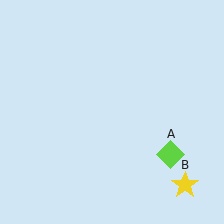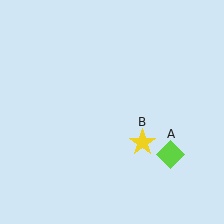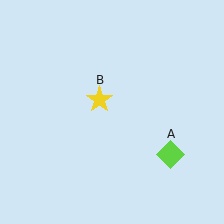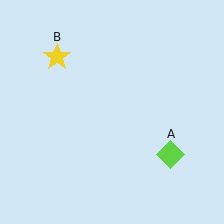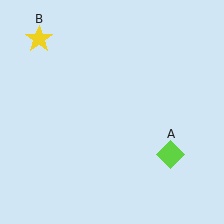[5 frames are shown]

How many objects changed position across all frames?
1 object changed position: yellow star (object B).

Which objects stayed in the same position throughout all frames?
Lime diamond (object A) remained stationary.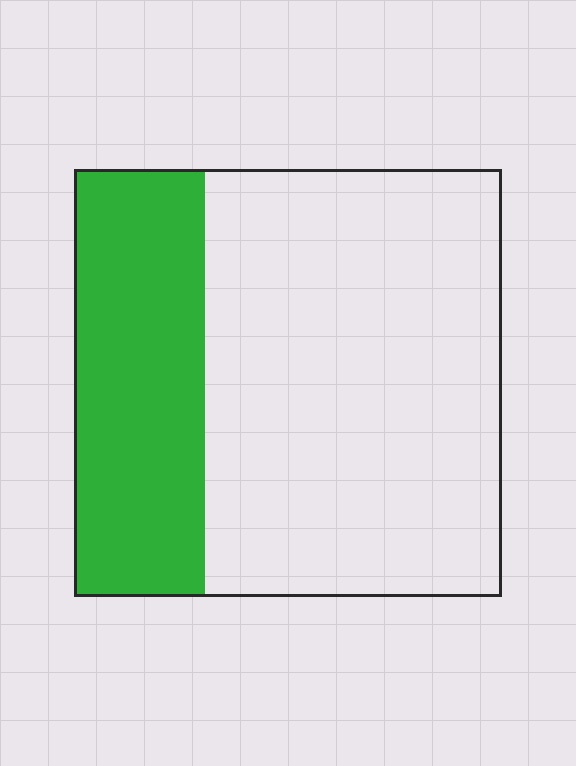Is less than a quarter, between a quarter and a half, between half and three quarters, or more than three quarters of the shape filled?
Between a quarter and a half.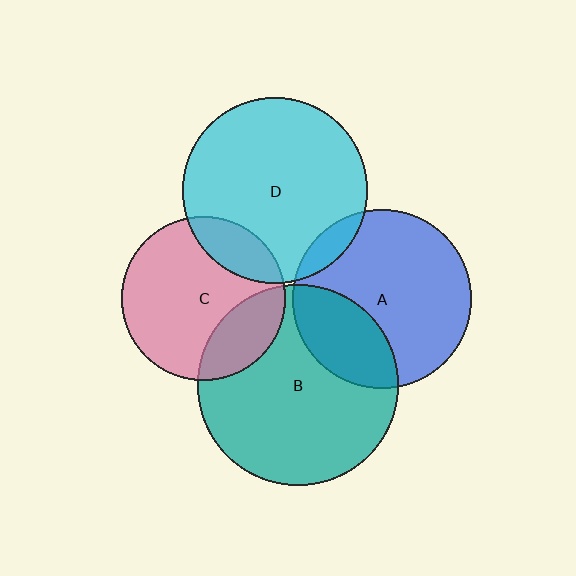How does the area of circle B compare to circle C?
Approximately 1.5 times.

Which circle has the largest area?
Circle B (teal).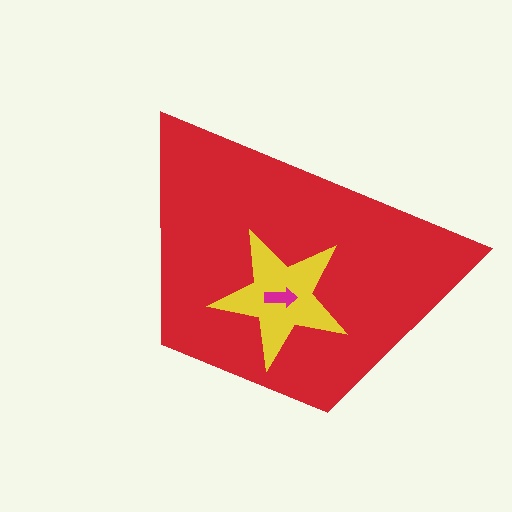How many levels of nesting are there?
3.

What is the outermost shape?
The red trapezoid.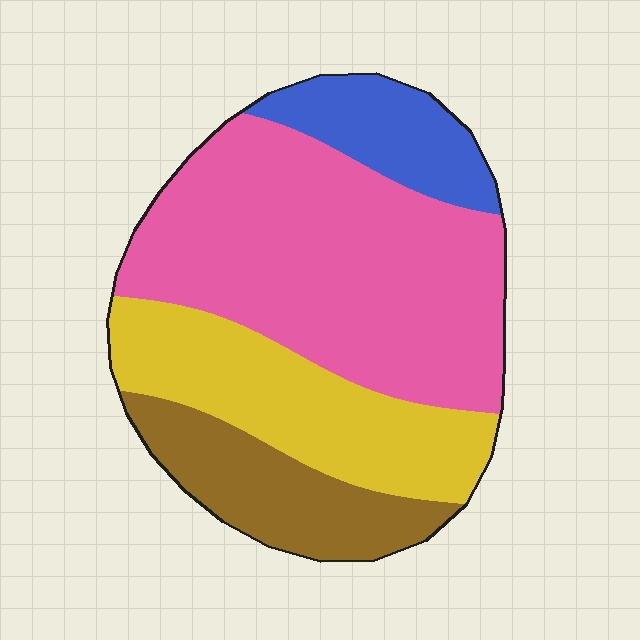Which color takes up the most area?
Pink, at roughly 50%.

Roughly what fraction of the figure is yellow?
Yellow covers 25% of the figure.